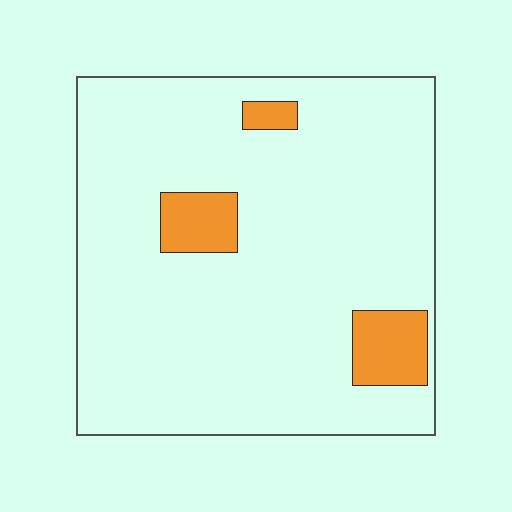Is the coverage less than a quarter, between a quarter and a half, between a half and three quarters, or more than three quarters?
Less than a quarter.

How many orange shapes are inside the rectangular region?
3.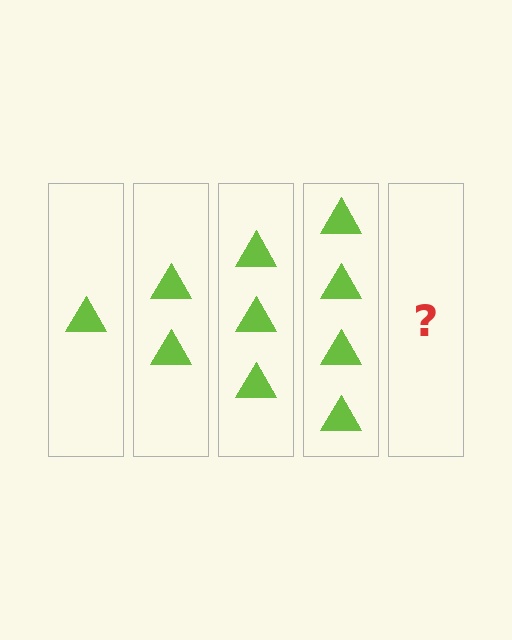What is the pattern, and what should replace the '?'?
The pattern is that each step adds one more triangle. The '?' should be 5 triangles.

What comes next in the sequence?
The next element should be 5 triangles.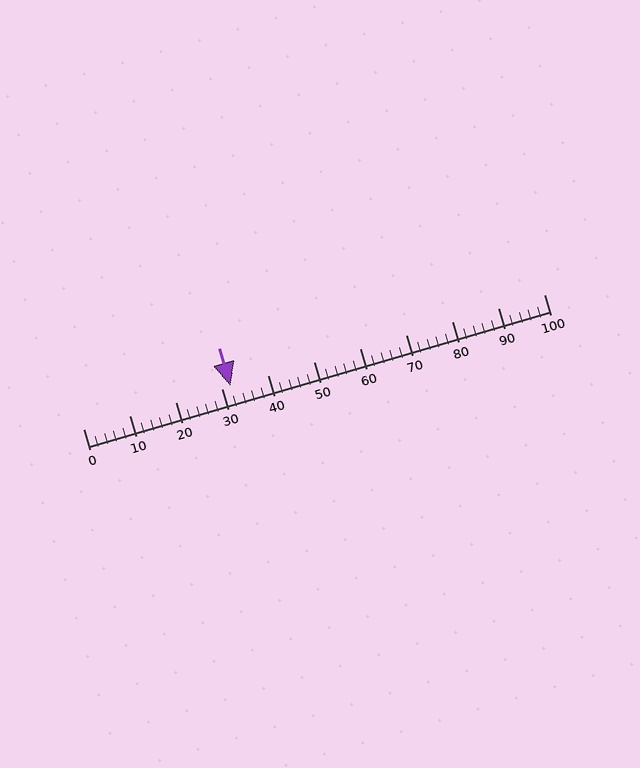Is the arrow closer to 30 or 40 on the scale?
The arrow is closer to 30.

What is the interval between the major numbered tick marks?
The major tick marks are spaced 10 units apart.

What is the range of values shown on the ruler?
The ruler shows values from 0 to 100.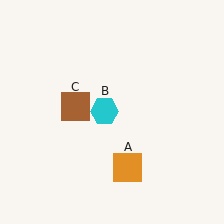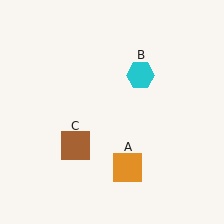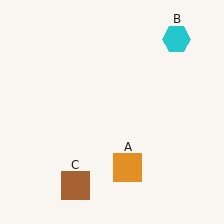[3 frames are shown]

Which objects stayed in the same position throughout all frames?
Orange square (object A) remained stationary.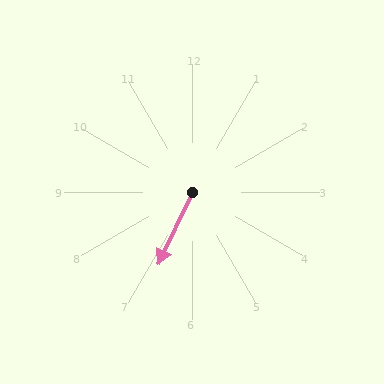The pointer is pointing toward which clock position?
Roughly 7 o'clock.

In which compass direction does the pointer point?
Southwest.